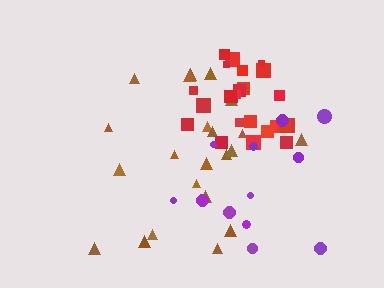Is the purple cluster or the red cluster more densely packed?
Red.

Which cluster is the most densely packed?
Red.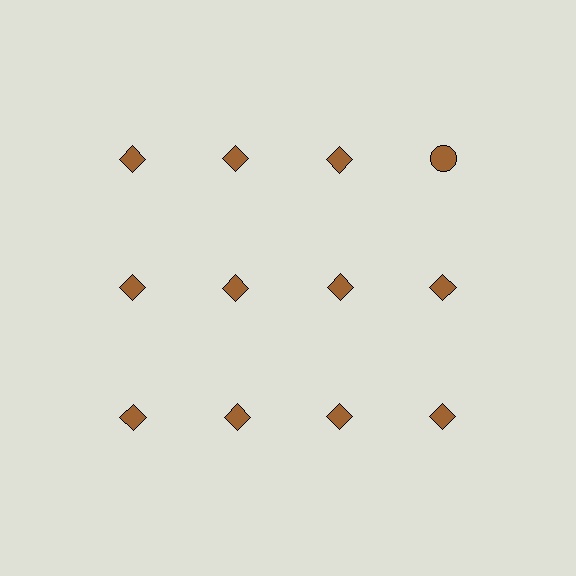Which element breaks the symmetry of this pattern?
The brown circle in the top row, second from right column breaks the symmetry. All other shapes are brown diamonds.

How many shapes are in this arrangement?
There are 12 shapes arranged in a grid pattern.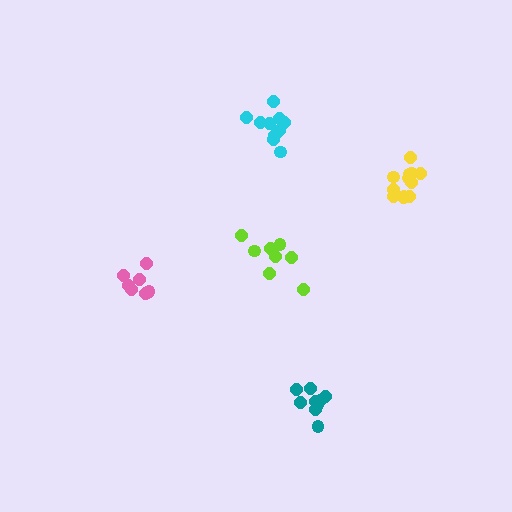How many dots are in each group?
Group 1: 9 dots, Group 2: 10 dots, Group 3: 8 dots, Group 4: 8 dots, Group 5: 12 dots (47 total).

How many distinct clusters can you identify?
There are 5 distinct clusters.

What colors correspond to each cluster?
The clusters are colored: teal, cyan, pink, lime, yellow.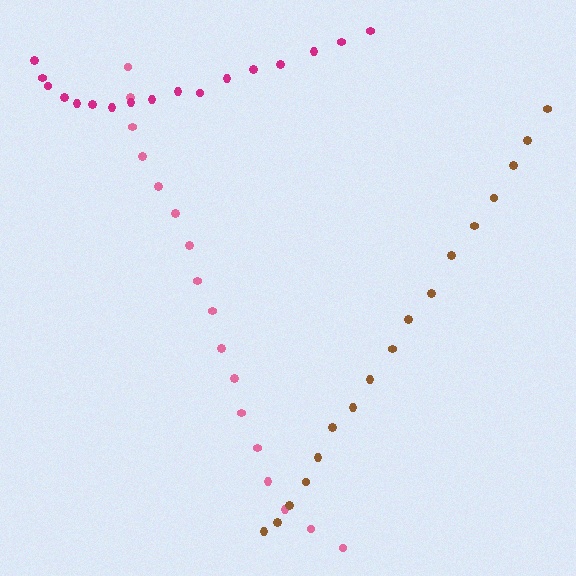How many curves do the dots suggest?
There are 3 distinct paths.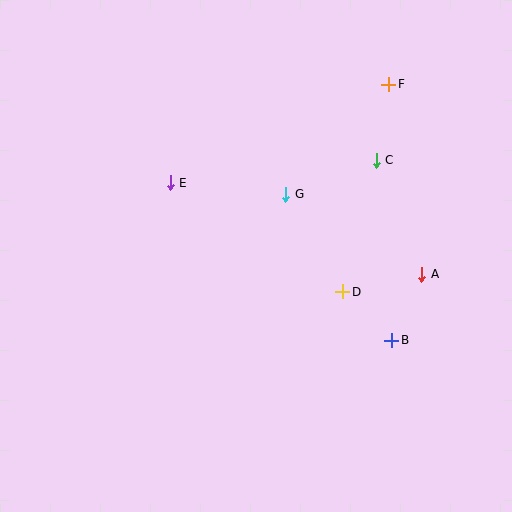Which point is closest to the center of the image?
Point G at (286, 194) is closest to the center.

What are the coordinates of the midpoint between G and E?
The midpoint between G and E is at (228, 188).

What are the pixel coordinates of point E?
Point E is at (170, 183).